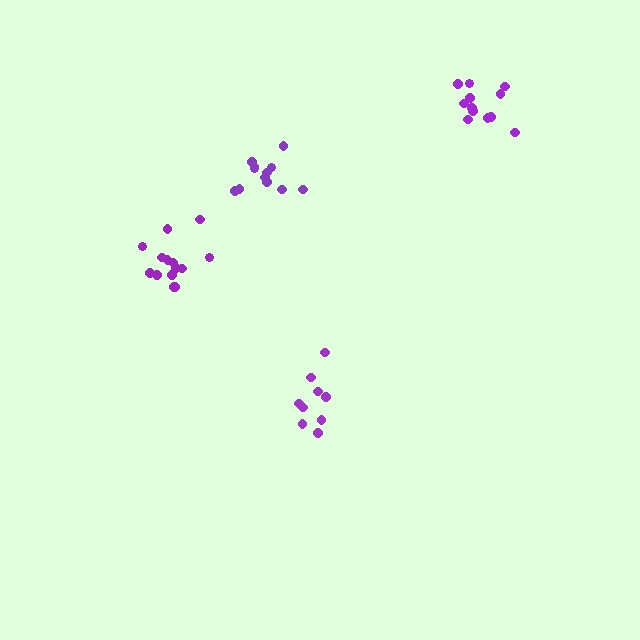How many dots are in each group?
Group 1: 12 dots, Group 2: 14 dots, Group 3: 12 dots, Group 4: 9 dots (47 total).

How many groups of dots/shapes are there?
There are 4 groups.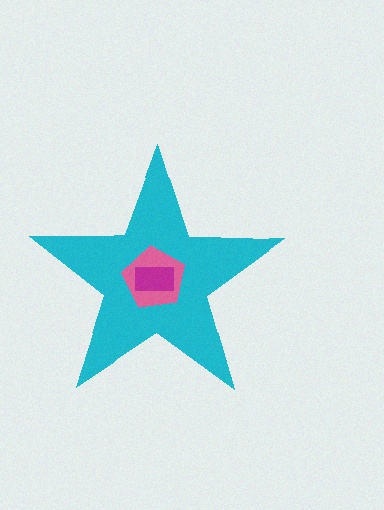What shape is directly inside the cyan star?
The pink pentagon.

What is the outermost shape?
The cyan star.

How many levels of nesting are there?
3.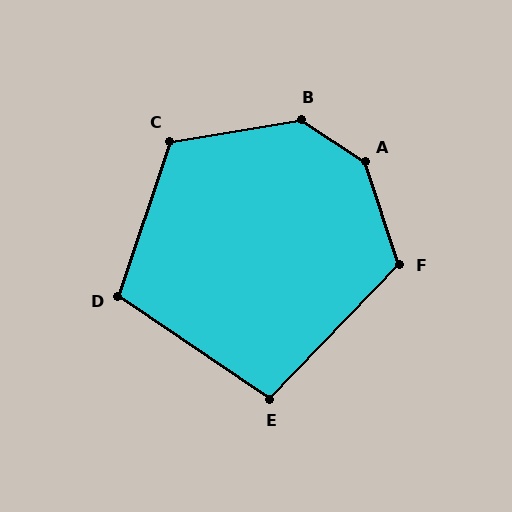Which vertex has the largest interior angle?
A, at approximately 142 degrees.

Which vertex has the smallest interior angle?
E, at approximately 100 degrees.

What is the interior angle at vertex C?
Approximately 118 degrees (obtuse).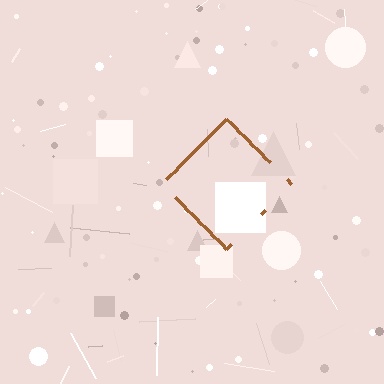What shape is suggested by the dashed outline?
The dashed outline suggests a diamond.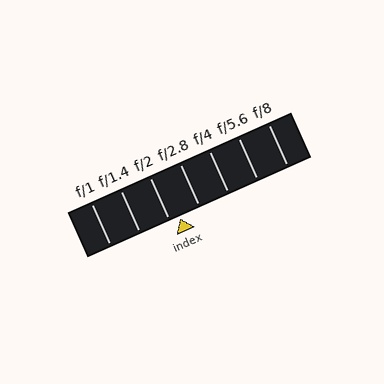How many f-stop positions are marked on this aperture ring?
There are 7 f-stop positions marked.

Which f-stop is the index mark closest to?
The index mark is closest to f/2.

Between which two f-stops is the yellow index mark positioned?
The index mark is between f/2 and f/2.8.